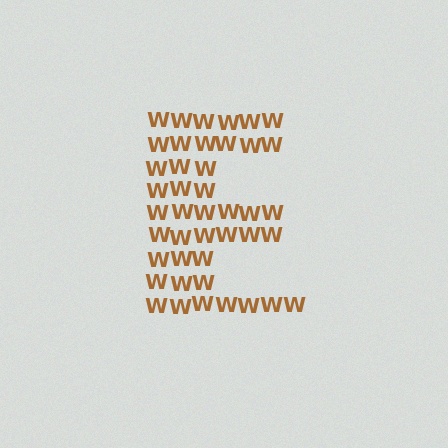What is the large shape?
The large shape is the letter E.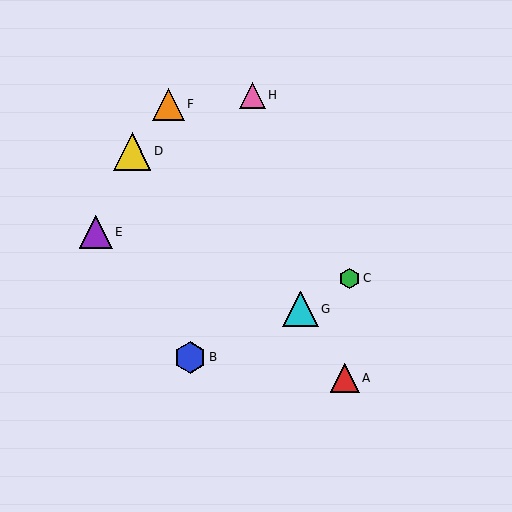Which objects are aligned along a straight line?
Objects A, F, G are aligned along a straight line.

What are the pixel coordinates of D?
Object D is at (132, 151).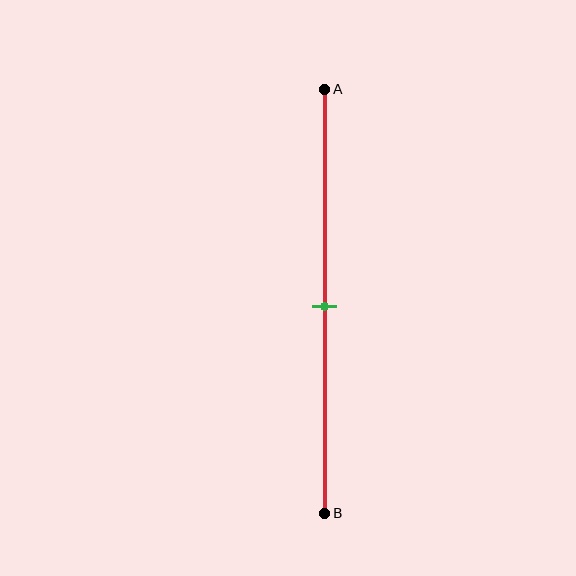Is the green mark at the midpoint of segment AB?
Yes, the mark is approximately at the midpoint.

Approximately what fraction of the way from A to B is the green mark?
The green mark is approximately 50% of the way from A to B.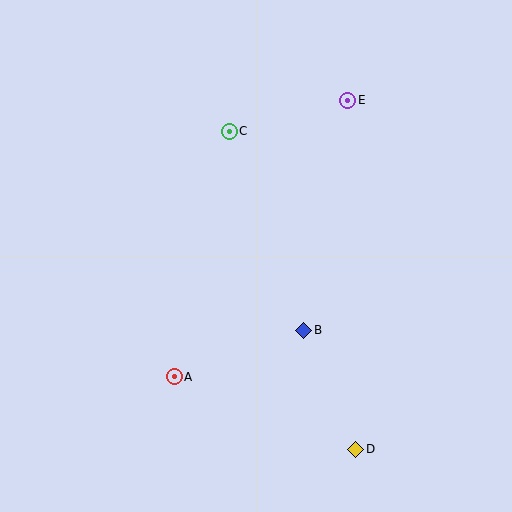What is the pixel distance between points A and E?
The distance between A and E is 326 pixels.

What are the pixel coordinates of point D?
Point D is at (356, 449).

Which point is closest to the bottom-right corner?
Point D is closest to the bottom-right corner.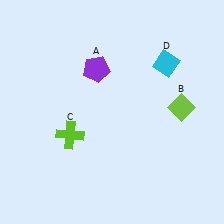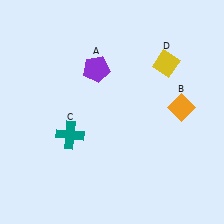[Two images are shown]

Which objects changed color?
B changed from lime to orange. C changed from lime to teal. D changed from cyan to yellow.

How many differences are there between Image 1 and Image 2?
There are 3 differences between the two images.